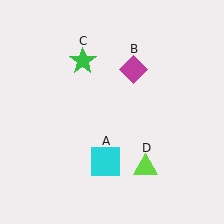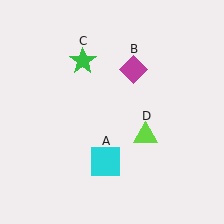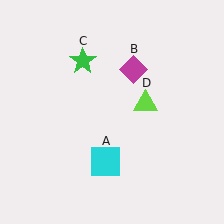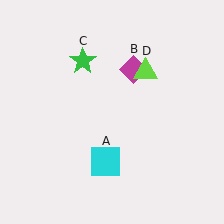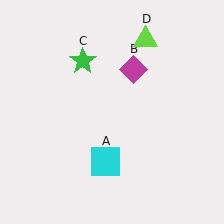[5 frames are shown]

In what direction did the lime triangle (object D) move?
The lime triangle (object D) moved up.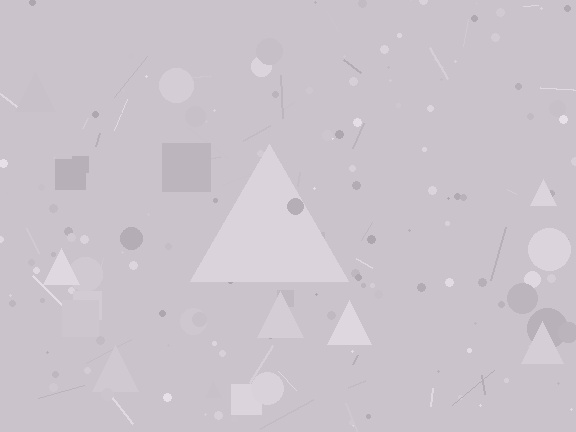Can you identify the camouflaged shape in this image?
The camouflaged shape is a triangle.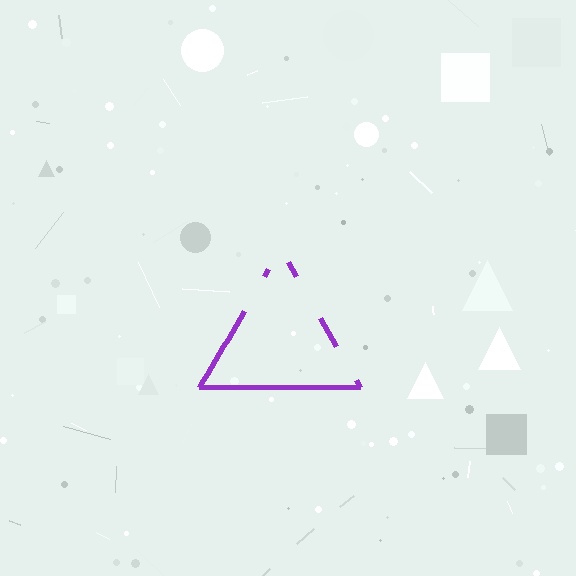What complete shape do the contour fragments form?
The contour fragments form a triangle.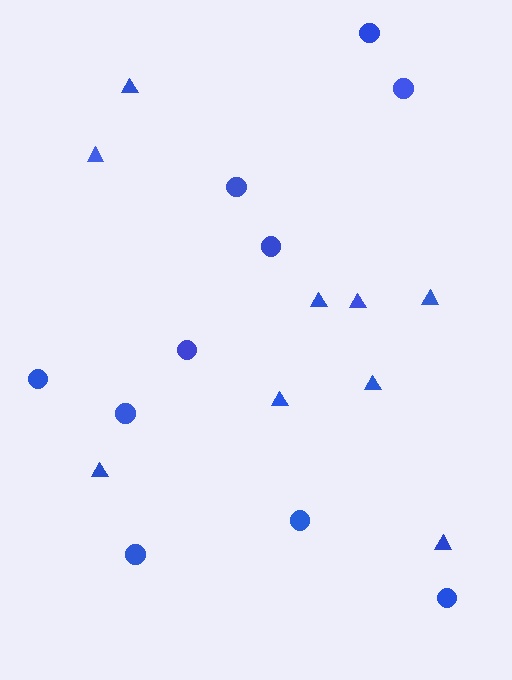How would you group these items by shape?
There are 2 groups: one group of triangles (9) and one group of circles (10).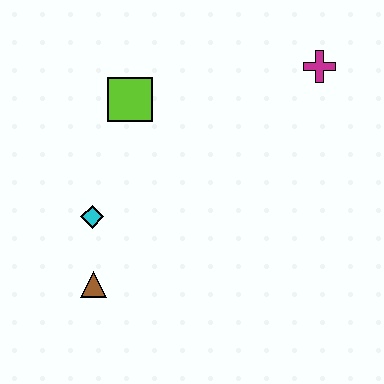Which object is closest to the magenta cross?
The lime square is closest to the magenta cross.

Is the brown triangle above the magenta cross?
No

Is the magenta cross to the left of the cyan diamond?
No